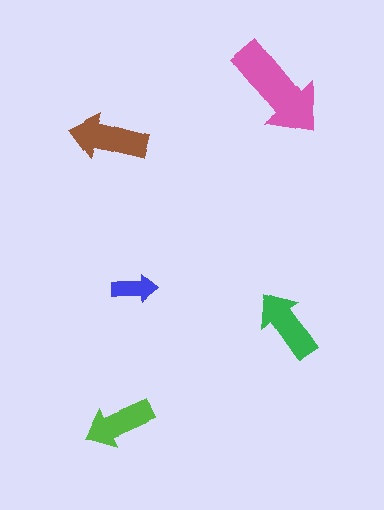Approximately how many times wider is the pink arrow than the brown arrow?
About 1.5 times wider.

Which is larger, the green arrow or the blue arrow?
The green one.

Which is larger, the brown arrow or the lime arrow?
The brown one.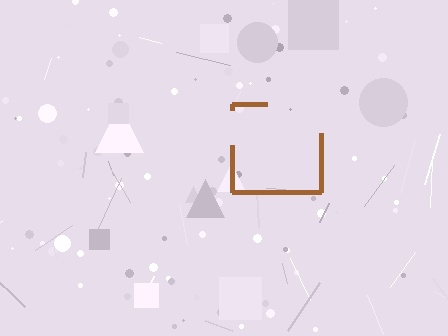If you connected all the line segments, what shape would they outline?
They would outline a square.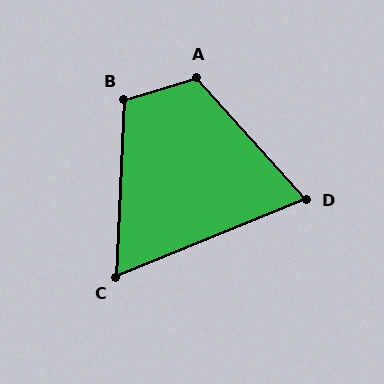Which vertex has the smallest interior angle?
C, at approximately 65 degrees.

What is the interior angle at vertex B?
Approximately 110 degrees (obtuse).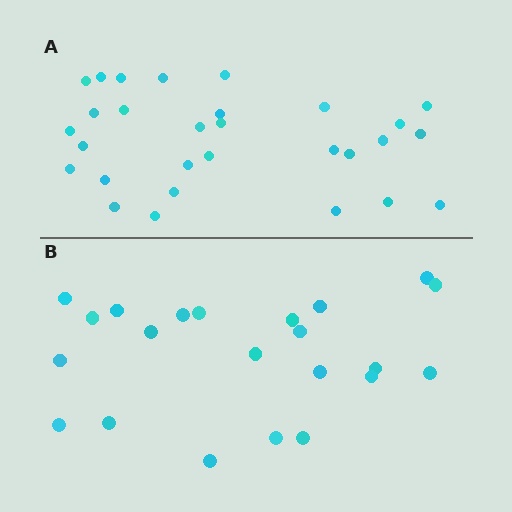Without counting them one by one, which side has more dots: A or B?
Region A (the top region) has more dots.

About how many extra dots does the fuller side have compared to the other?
Region A has roughly 8 or so more dots than region B.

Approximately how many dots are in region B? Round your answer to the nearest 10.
About 20 dots. (The exact count is 22, which rounds to 20.)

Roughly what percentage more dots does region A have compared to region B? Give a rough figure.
About 30% more.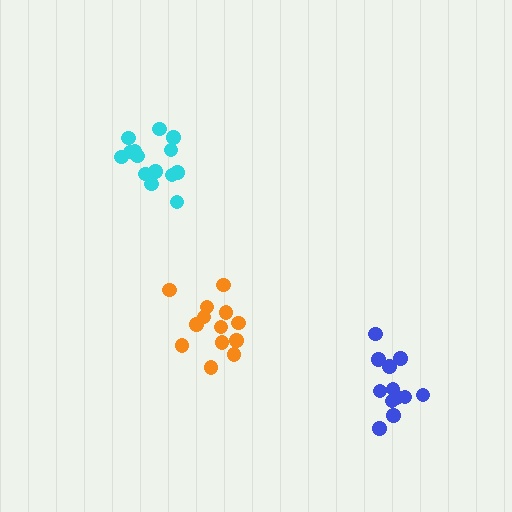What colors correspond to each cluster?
The clusters are colored: orange, blue, cyan.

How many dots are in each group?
Group 1: 13 dots, Group 2: 12 dots, Group 3: 14 dots (39 total).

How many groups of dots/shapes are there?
There are 3 groups.